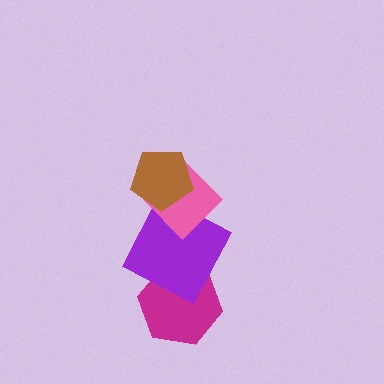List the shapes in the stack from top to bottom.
From top to bottom: the brown pentagon, the pink diamond, the purple square, the magenta hexagon.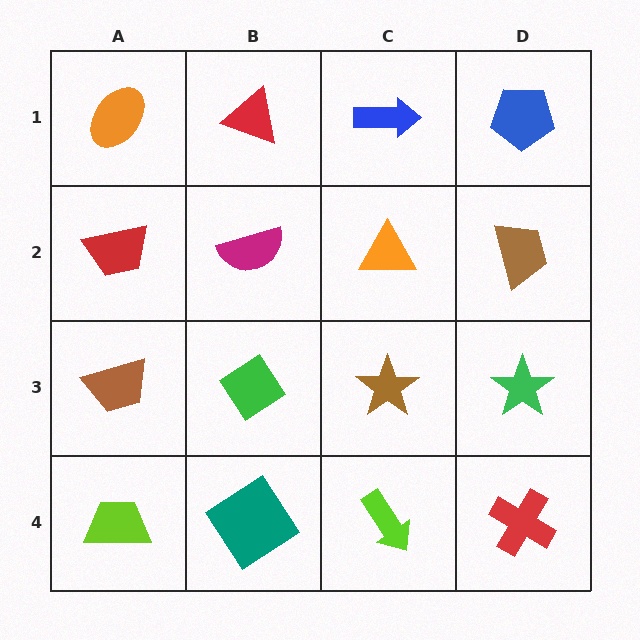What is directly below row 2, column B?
A green diamond.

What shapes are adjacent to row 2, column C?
A blue arrow (row 1, column C), a brown star (row 3, column C), a magenta semicircle (row 2, column B), a brown trapezoid (row 2, column D).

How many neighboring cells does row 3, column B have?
4.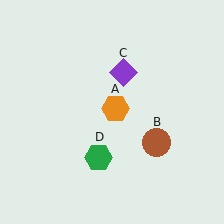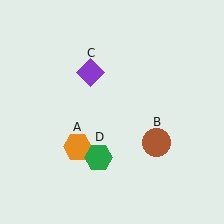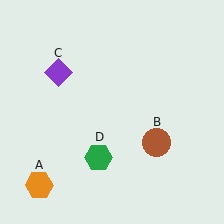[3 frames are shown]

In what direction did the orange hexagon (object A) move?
The orange hexagon (object A) moved down and to the left.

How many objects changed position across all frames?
2 objects changed position: orange hexagon (object A), purple diamond (object C).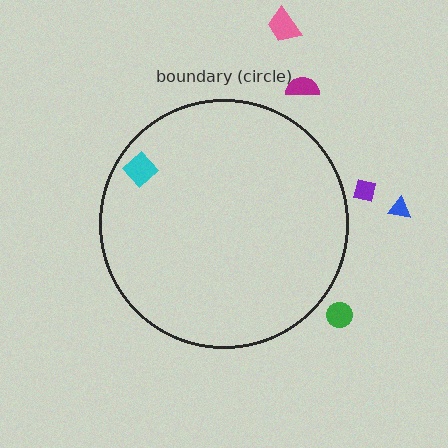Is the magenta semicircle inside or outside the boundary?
Outside.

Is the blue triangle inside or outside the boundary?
Outside.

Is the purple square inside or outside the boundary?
Outside.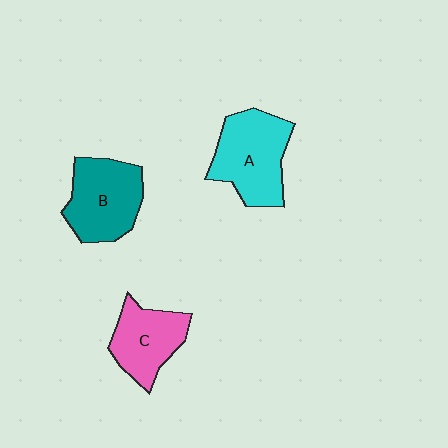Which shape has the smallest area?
Shape C (pink).